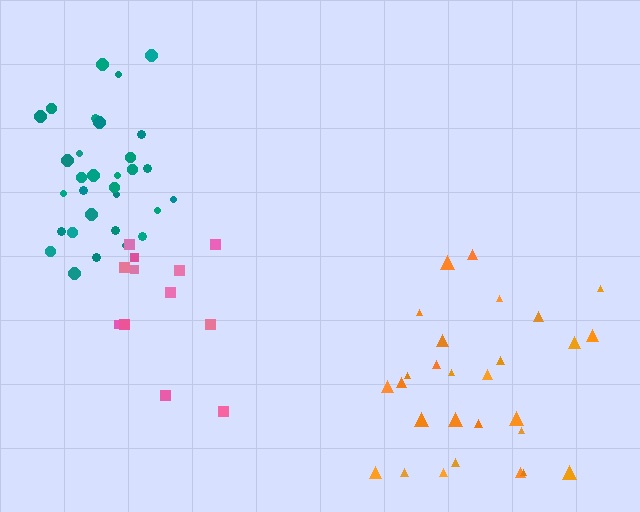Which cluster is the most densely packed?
Teal.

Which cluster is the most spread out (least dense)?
Pink.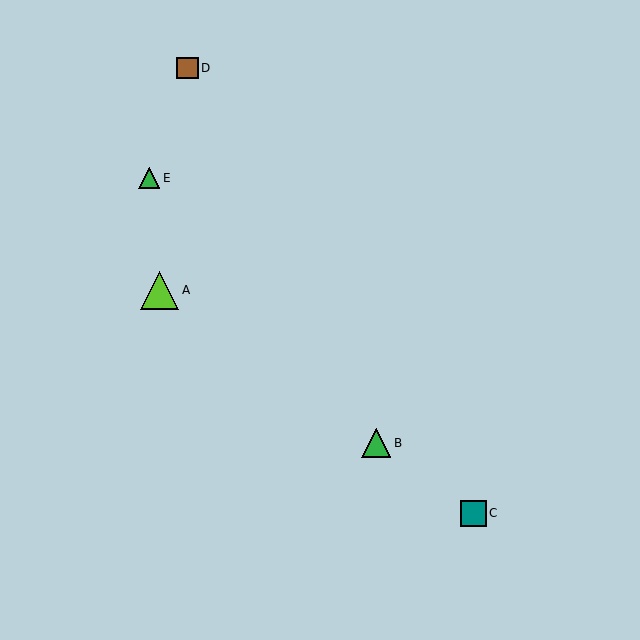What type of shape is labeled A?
Shape A is a lime triangle.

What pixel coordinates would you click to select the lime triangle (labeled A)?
Click at (160, 290) to select the lime triangle A.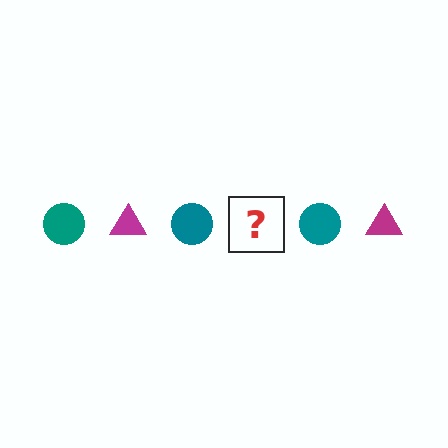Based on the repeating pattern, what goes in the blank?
The blank should be a magenta triangle.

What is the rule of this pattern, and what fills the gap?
The rule is that the pattern alternates between teal circle and magenta triangle. The gap should be filled with a magenta triangle.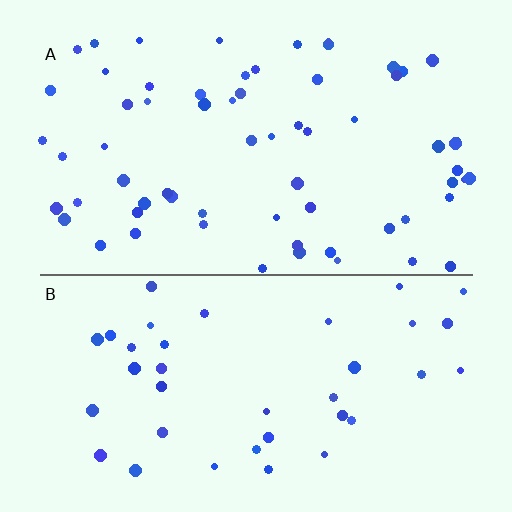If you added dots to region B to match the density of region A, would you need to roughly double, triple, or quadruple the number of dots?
Approximately double.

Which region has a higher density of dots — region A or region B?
A (the top).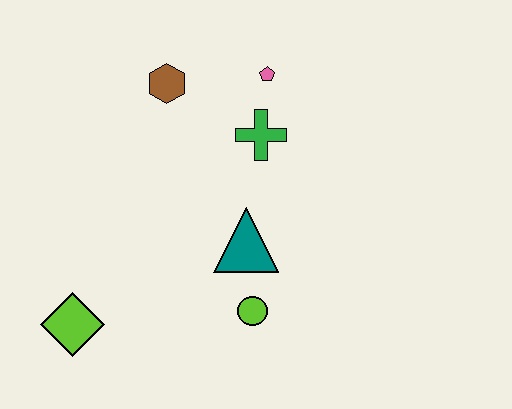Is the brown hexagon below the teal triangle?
No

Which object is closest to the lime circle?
The teal triangle is closest to the lime circle.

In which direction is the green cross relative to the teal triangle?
The green cross is above the teal triangle.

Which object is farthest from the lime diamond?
The pink pentagon is farthest from the lime diamond.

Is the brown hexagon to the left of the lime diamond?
No